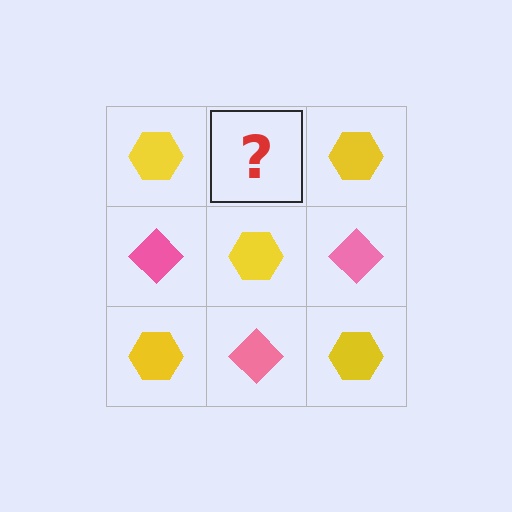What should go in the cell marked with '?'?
The missing cell should contain a pink diamond.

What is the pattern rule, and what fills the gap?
The rule is that it alternates yellow hexagon and pink diamond in a checkerboard pattern. The gap should be filled with a pink diamond.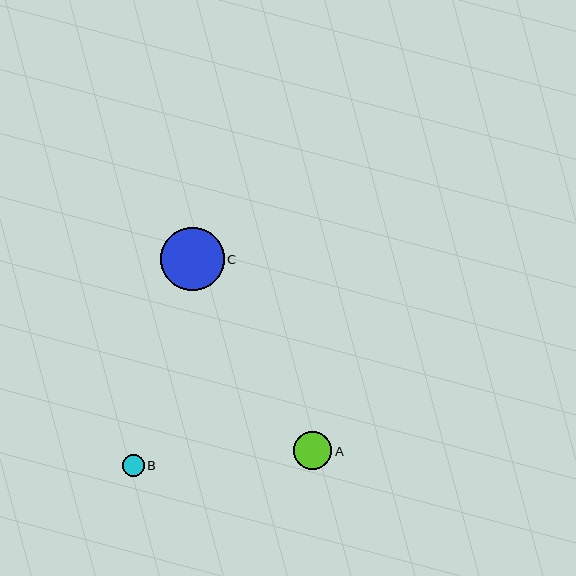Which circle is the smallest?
Circle B is the smallest with a size of approximately 22 pixels.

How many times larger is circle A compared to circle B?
Circle A is approximately 1.7 times the size of circle B.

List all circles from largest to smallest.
From largest to smallest: C, A, B.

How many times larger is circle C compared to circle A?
Circle C is approximately 1.7 times the size of circle A.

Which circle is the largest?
Circle C is the largest with a size of approximately 63 pixels.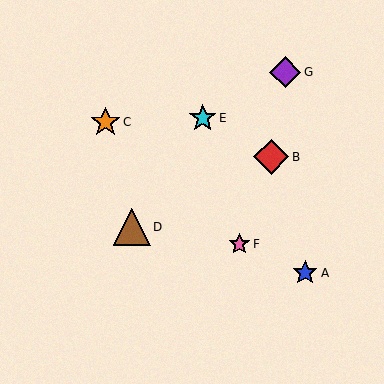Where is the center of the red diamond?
The center of the red diamond is at (271, 157).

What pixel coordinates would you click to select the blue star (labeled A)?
Click at (305, 273) to select the blue star A.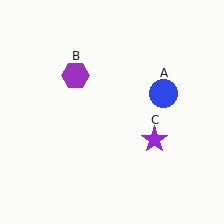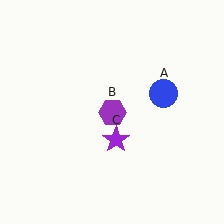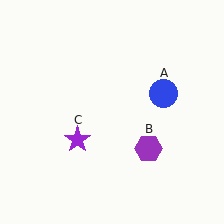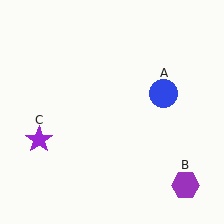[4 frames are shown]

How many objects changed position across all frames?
2 objects changed position: purple hexagon (object B), purple star (object C).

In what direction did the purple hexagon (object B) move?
The purple hexagon (object B) moved down and to the right.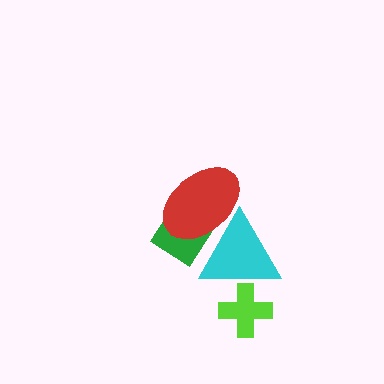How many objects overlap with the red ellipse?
2 objects overlap with the red ellipse.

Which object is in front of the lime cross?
The cyan triangle is in front of the lime cross.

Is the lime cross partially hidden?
Yes, it is partially covered by another shape.